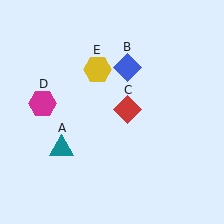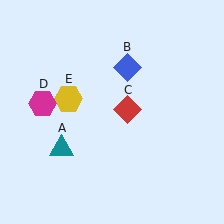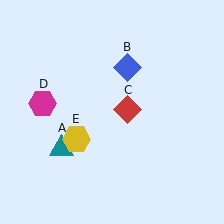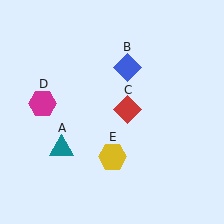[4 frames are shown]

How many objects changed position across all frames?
1 object changed position: yellow hexagon (object E).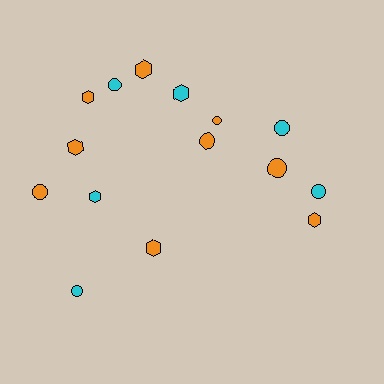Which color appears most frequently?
Orange, with 9 objects.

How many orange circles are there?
There are 4 orange circles.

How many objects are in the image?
There are 15 objects.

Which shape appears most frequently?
Circle, with 8 objects.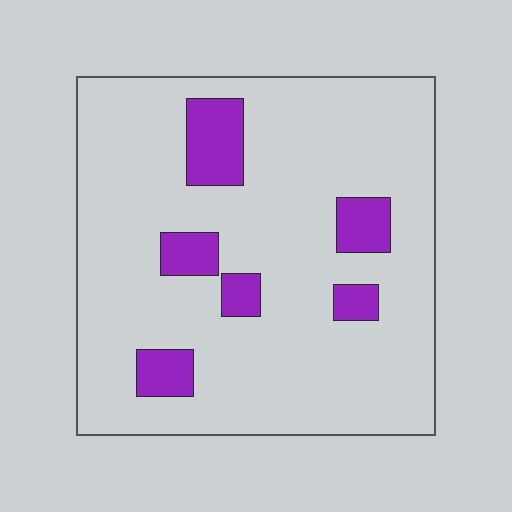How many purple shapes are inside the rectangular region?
6.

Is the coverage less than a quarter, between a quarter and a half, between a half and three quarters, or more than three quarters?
Less than a quarter.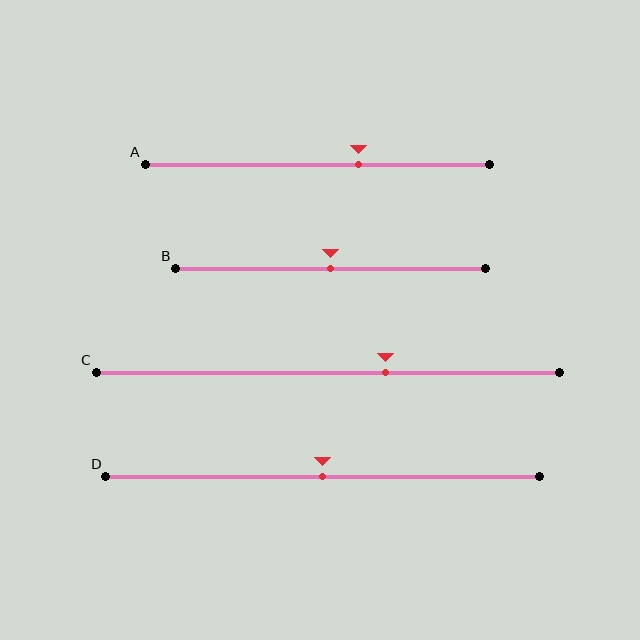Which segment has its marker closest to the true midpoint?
Segment B has its marker closest to the true midpoint.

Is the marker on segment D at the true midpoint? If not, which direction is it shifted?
Yes, the marker on segment D is at the true midpoint.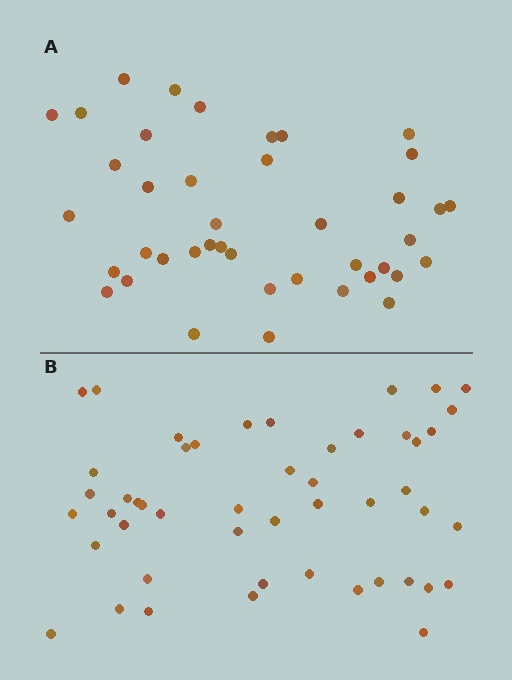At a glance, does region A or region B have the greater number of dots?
Region B (the bottom region) has more dots.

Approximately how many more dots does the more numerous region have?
Region B has roughly 8 or so more dots than region A.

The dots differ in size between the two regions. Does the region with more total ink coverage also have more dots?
No. Region A has more total ink coverage because its dots are larger, but region B actually contains more individual dots. Total area can be misleading — the number of items is what matters here.